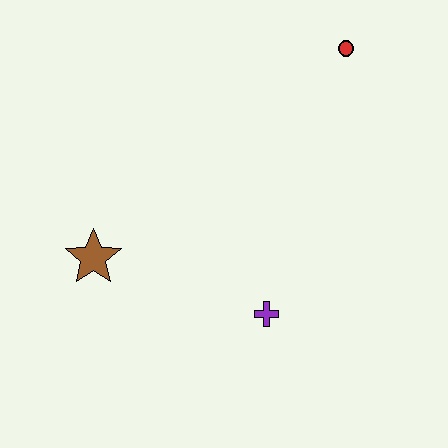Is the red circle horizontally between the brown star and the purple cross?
No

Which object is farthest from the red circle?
The brown star is farthest from the red circle.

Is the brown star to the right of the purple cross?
No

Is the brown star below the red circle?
Yes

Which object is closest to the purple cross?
The brown star is closest to the purple cross.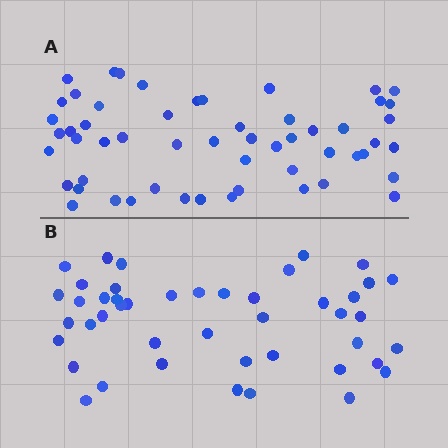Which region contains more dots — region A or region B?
Region A (the top region) has more dots.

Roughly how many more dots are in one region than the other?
Region A has roughly 10 or so more dots than region B.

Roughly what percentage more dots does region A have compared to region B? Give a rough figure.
About 20% more.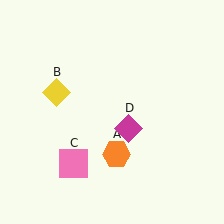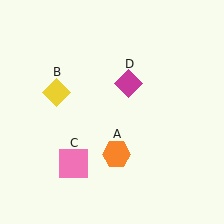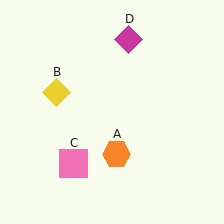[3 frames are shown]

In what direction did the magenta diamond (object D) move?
The magenta diamond (object D) moved up.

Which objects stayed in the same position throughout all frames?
Orange hexagon (object A) and yellow diamond (object B) and pink square (object C) remained stationary.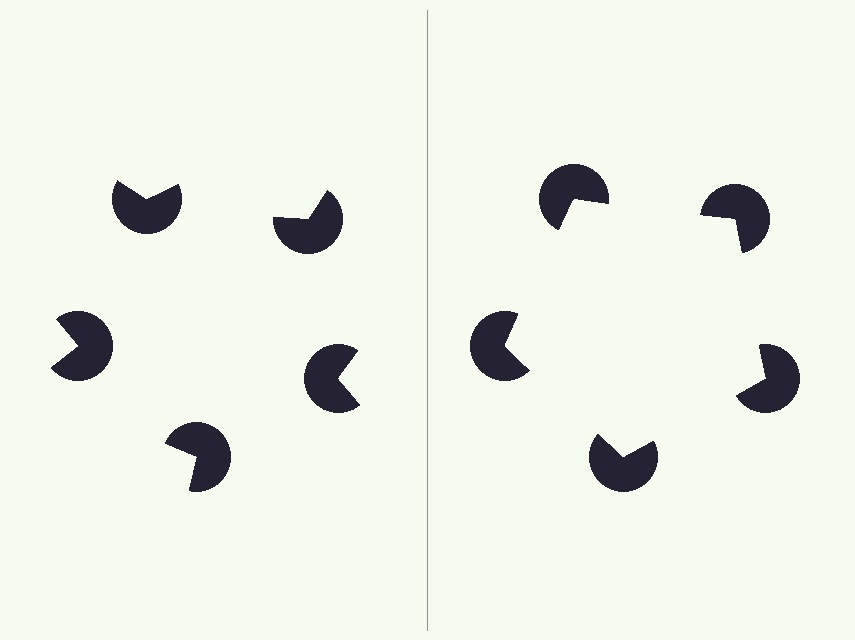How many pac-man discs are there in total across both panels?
10 — 5 on each side.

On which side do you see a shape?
An illusory pentagon appears on the right side. On the left side the wedge cuts are rotated, so no coherent shape forms.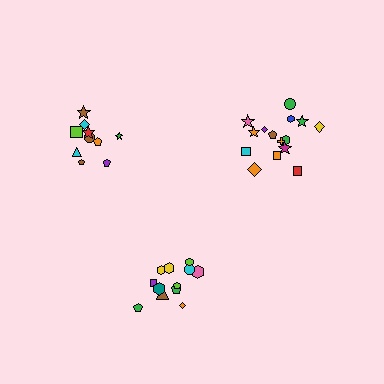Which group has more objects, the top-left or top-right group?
The top-right group.